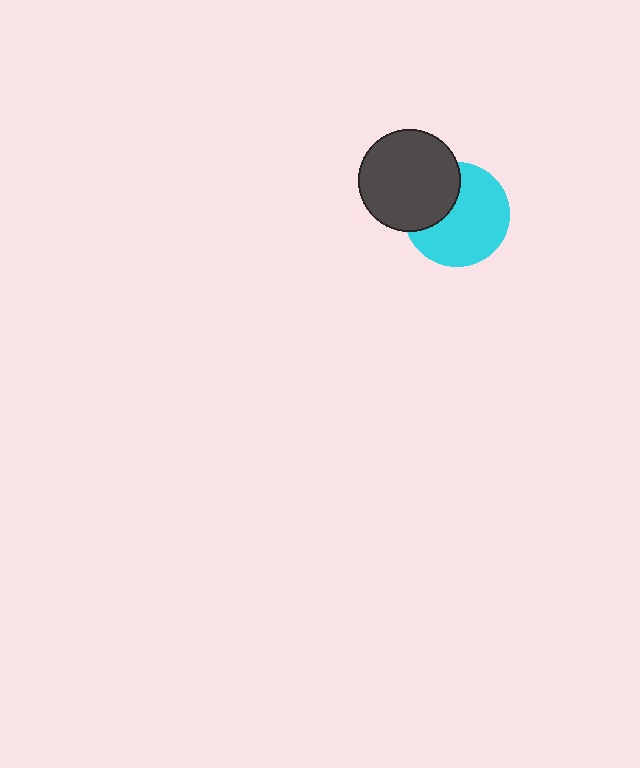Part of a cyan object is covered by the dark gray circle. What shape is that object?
It is a circle.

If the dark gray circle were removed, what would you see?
You would see the complete cyan circle.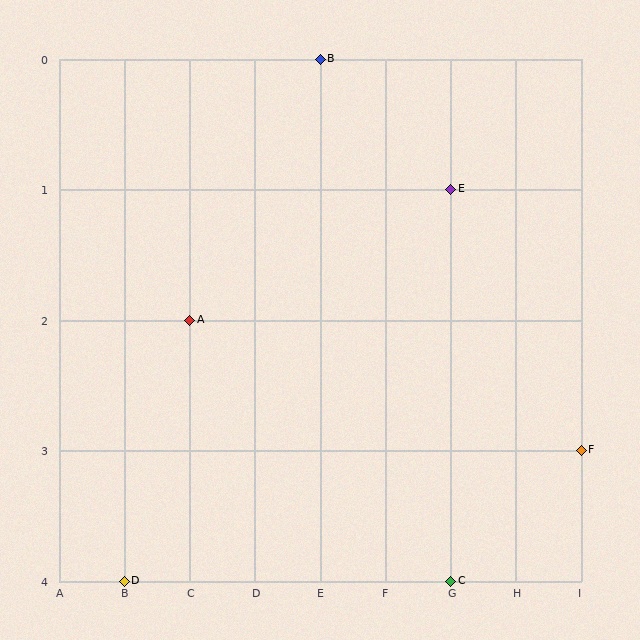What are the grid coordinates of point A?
Point A is at grid coordinates (C, 2).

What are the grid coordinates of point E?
Point E is at grid coordinates (G, 1).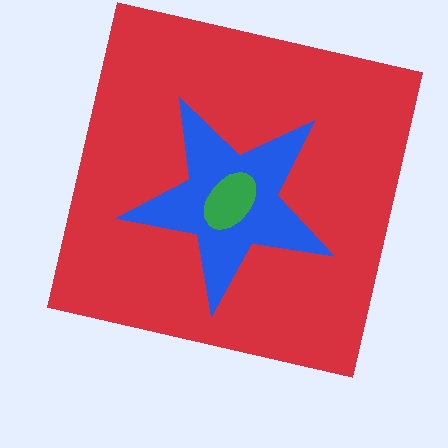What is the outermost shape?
The red square.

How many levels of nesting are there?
3.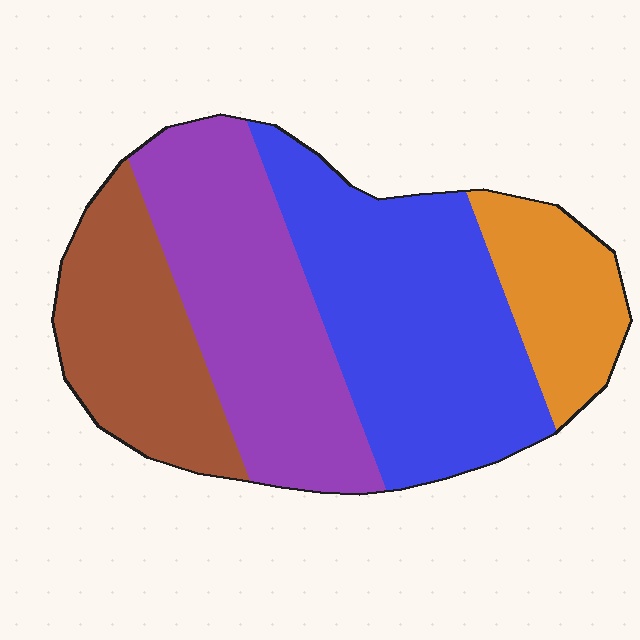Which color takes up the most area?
Blue, at roughly 35%.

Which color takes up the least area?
Orange, at roughly 15%.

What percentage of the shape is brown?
Brown takes up about one fifth (1/5) of the shape.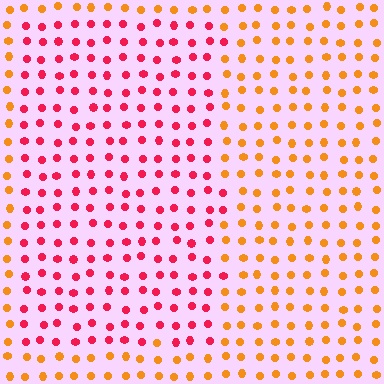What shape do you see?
I see a rectangle.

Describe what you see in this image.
The image is filled with small orange elements in a uniform arrangement. A rectangle-shaped region is visible where the elements are tinted to a slightly different hue, forming a subtle color boundary.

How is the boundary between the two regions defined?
The boundary is defined purely by a slight shift in hue (about 48 degrees). Spacing, size, and orientation are identical on both sides.